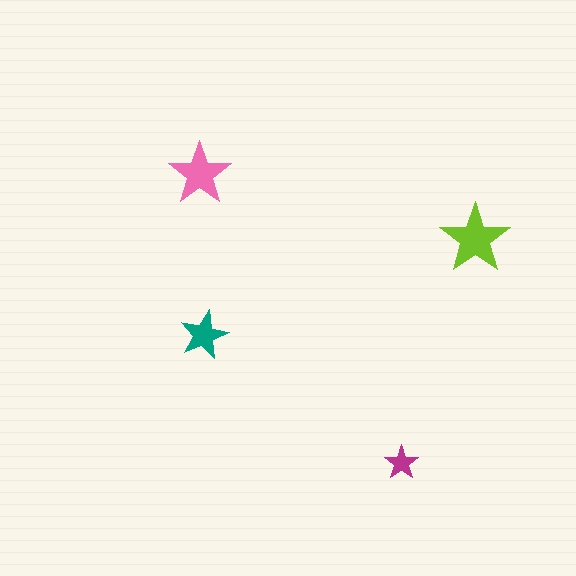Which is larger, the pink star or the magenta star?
The pink one.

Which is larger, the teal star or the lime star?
The lime one.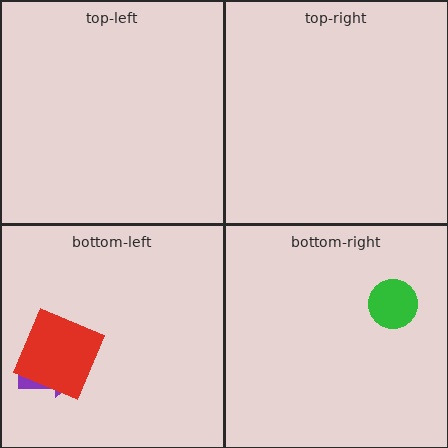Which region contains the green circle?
The bottom-right region.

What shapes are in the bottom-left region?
The purple arrow, the red square.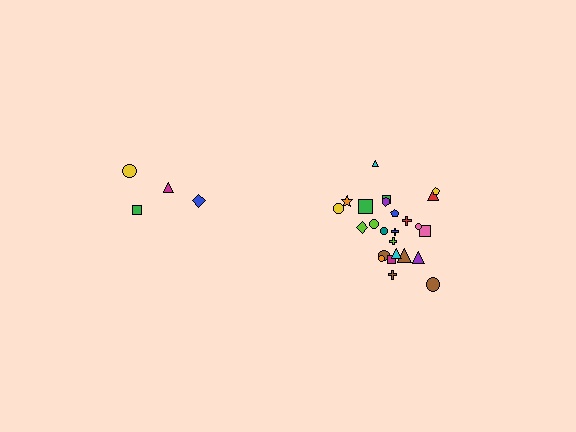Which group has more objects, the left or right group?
The right group.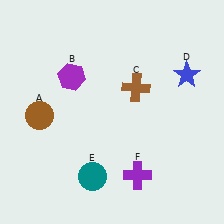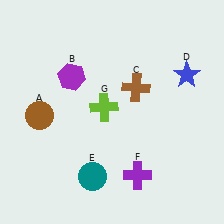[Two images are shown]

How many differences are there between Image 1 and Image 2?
There is 1 difference between the two images.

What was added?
A lime cross (G) was added in Image 2.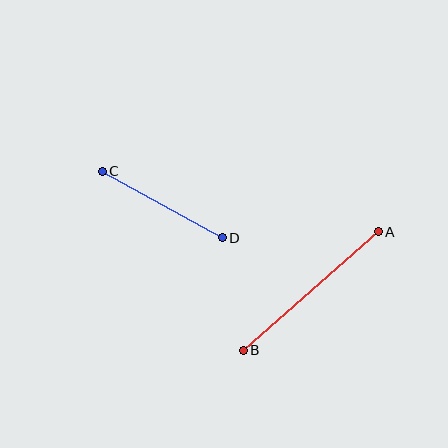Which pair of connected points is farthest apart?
Points A and B are farthest apart.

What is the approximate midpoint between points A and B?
The midpoint is at approximately (311, 291) pixels.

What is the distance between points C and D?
The distance is approximately 137 pixels.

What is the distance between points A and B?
The distance is approximately 180 pixels.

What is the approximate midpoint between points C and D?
The midpoint is at approximately (162, 204) pixels.